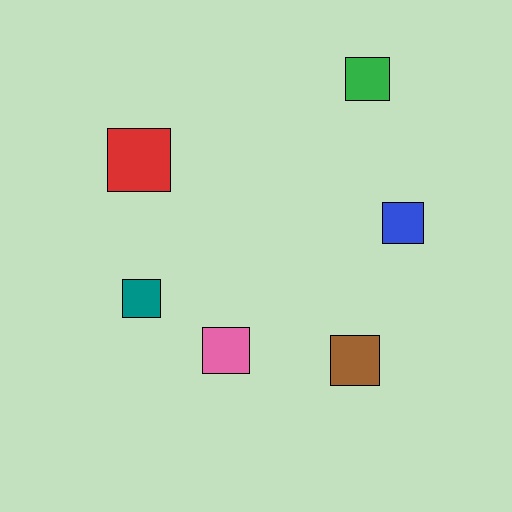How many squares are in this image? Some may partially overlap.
There are 6 squares.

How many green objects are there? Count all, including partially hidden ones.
There is 1 green object.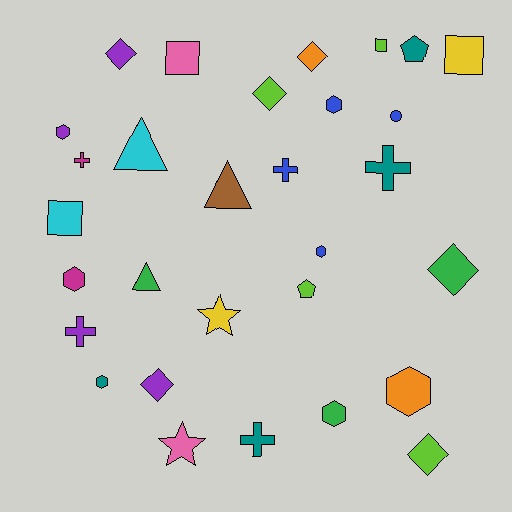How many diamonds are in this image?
There are 6 diamonds.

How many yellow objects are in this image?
There are 2 yellow objects.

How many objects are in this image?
There are 30 objects.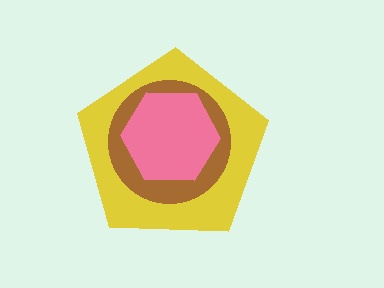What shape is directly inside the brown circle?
The pink hexagon.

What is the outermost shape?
The yellow pentagon.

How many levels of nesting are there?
3.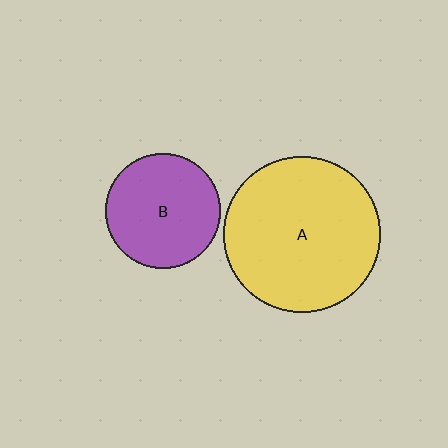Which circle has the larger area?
Circle A (yellow).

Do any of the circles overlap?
No, none of the circles overlap.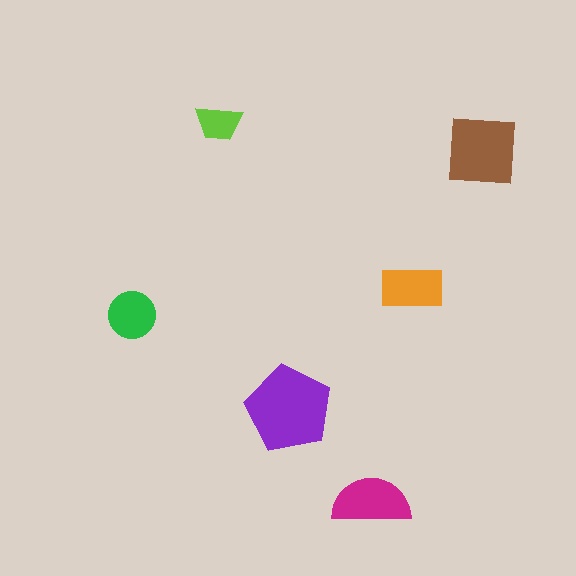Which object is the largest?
The purple pentagon.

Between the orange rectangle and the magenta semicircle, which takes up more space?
The magenta semicircle.